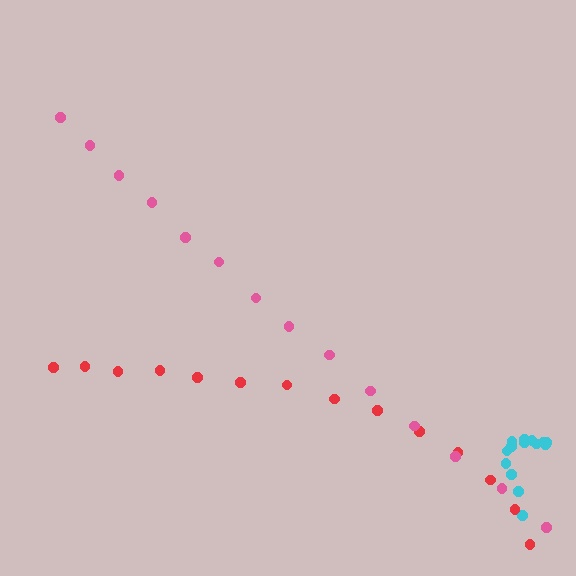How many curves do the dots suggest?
There are 3 distinct paths.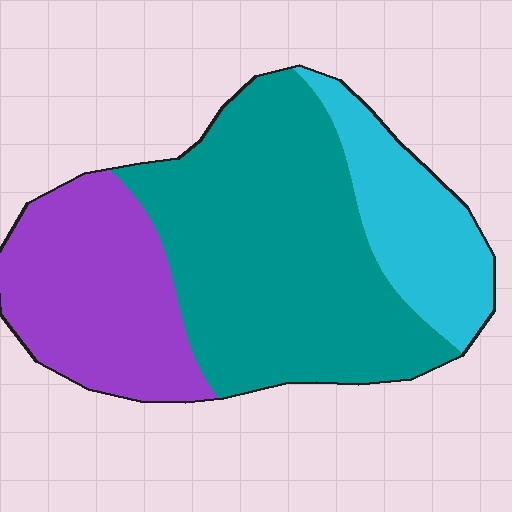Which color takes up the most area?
Teal, at roughly 55%.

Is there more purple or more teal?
Teal.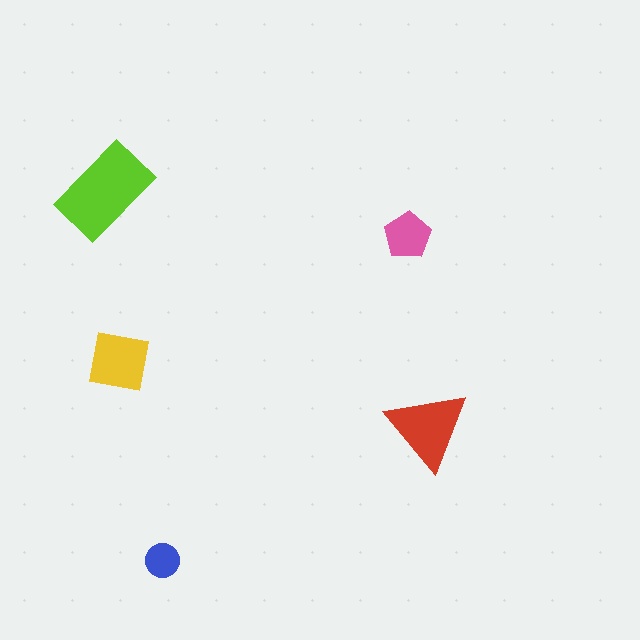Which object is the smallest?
The blue circle.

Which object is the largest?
The lime rectangle.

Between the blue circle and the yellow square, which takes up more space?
The yellow square.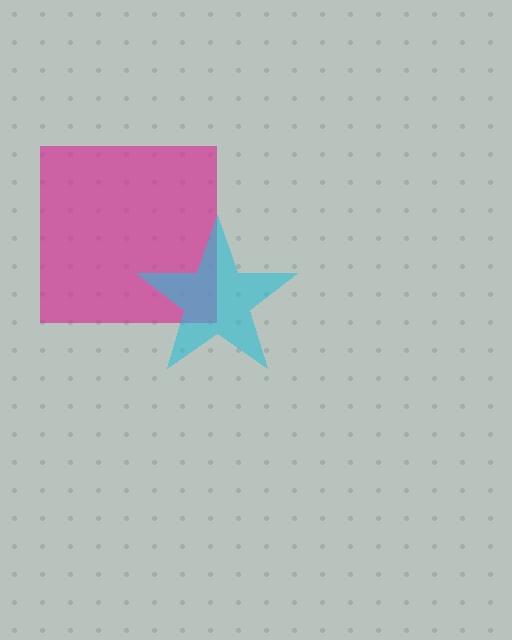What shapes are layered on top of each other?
The layered shapes are: a magenta square, a cyan star.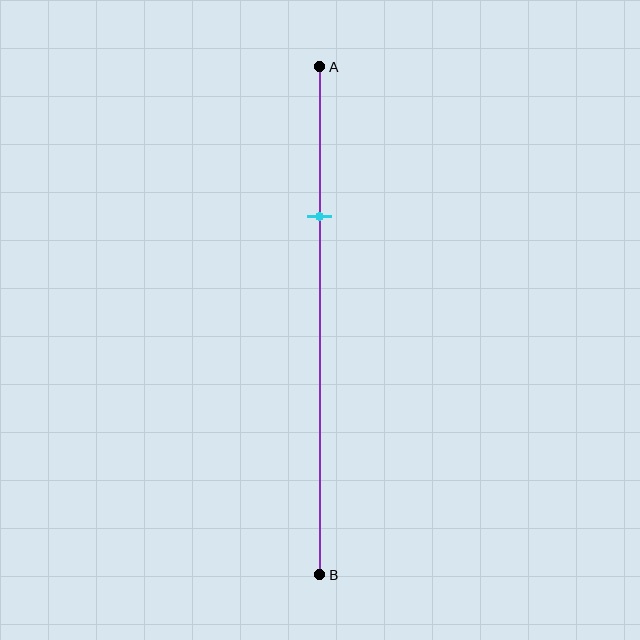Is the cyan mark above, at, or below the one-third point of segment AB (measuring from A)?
The cyan mark is above the one-third point of segment AB.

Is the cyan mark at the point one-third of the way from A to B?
No, the mark is at about 30% from A, not at the 33% one-third point.